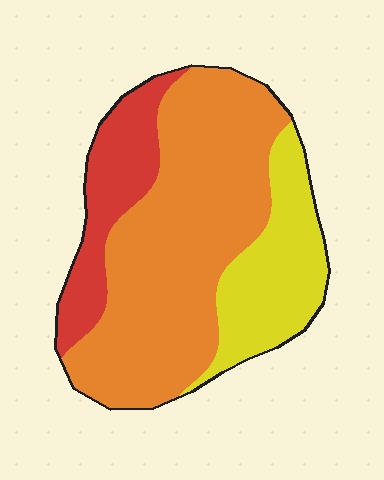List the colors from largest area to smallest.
From largest to smallest: orange, yellow, red.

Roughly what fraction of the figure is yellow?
Yellow takes up about one quarter (1/4) of the figure.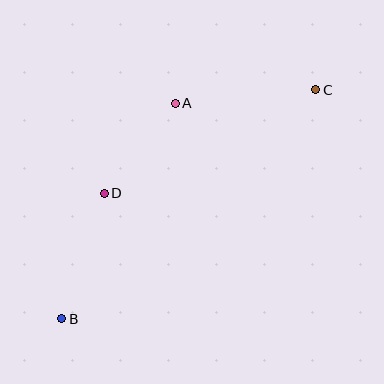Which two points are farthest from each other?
Points B and C are farthest from each other.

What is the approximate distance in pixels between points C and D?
The distance between C and D is approximately 236 pixels.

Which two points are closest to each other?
Points A and D are closest to each other.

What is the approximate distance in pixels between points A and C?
The distance between A and C is approximately 141 pixels.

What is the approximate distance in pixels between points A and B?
The distance between A and B is approximately 244 pixels.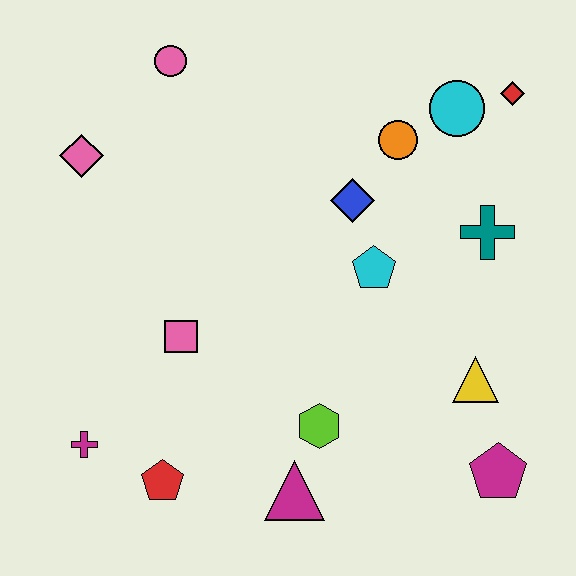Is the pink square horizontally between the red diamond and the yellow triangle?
No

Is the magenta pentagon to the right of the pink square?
Yes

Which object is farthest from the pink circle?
The magenta pentagon is farthest from the pink circle.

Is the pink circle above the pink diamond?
Yes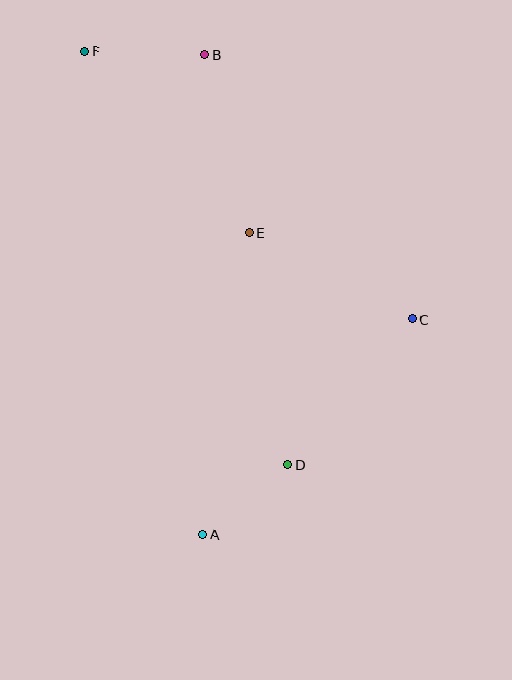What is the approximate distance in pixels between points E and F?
The distance between E and F is approximately 245 pixels.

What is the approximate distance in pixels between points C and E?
The distance between C and E is approximately 184 pixels.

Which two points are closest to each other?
Points A and D are closest to each other.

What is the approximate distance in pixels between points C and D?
The distance between C and D is approximately 191 pixels.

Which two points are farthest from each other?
Points A and F are farthest from each other.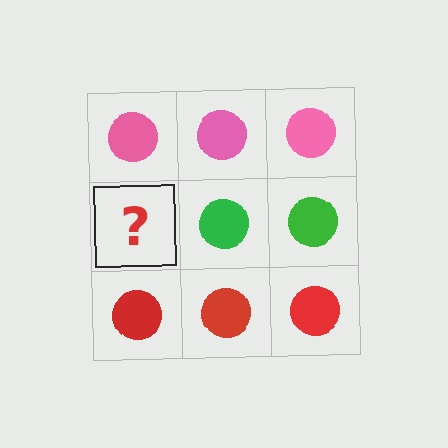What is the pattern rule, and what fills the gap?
The rule is that each row has a consistent color. The gap should be filled with a green circle.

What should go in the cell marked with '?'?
The missing cell should contain a green circle.